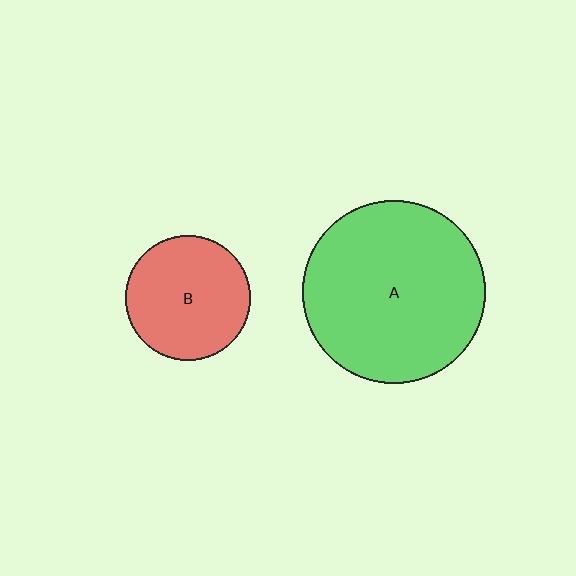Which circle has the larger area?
Circle A (green).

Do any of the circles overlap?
No, none of the circles overlap.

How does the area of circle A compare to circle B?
Approximately 2.1 times.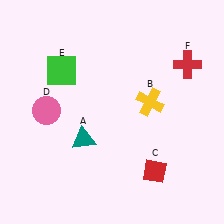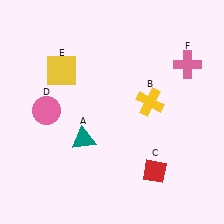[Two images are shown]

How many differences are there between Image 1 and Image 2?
There are 2 differences between the two images.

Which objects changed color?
E changed from green to yellow. F changed from red to pink.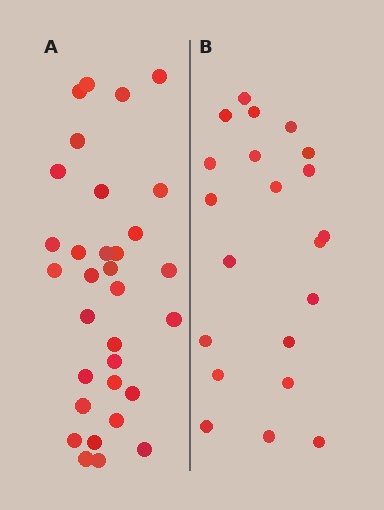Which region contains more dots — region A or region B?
Region A (the left region) has more dots.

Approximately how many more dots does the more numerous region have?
Region A has roughly 12 or so more dots than region B.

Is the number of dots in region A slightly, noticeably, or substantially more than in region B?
Region A has substantially more. The ratio is roughly 1.5 to 1.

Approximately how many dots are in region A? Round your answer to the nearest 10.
About 30 dots. (The exact count is 32, which rounds to 30.)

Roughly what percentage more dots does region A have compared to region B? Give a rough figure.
About 50% more.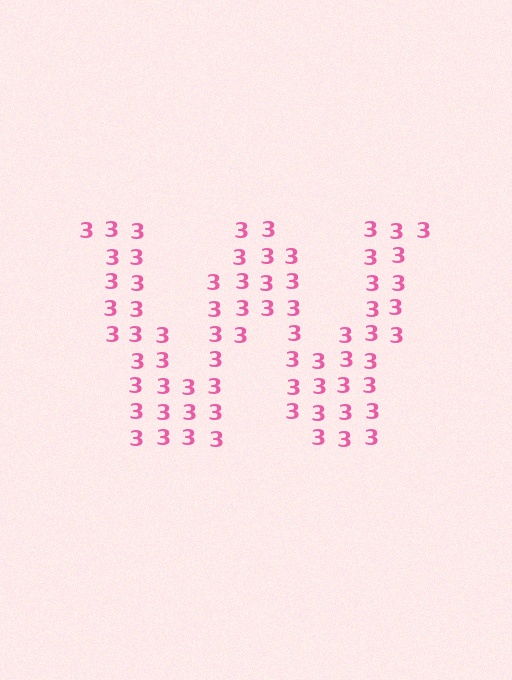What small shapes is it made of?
It is made of small digit 3's.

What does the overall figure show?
The overall figure shows the letter W.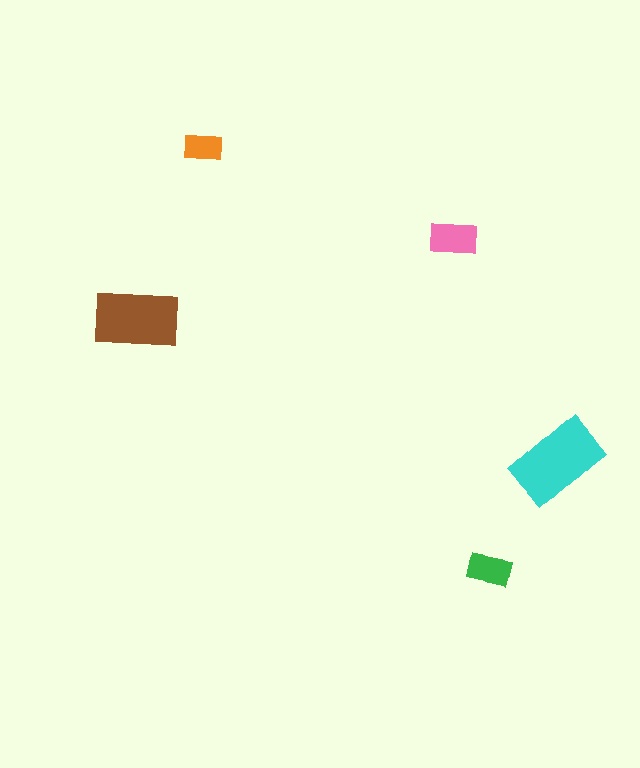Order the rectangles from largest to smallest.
the cyan one, the brown one, the pink one, the green one, the orange one.